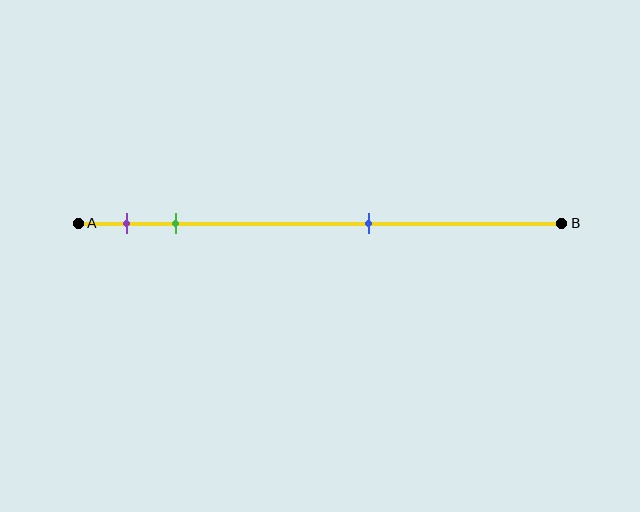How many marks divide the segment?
There are 3 marks dividing the segment.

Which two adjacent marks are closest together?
The purple and green marks are the closest adjacent pair.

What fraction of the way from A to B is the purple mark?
The purple mark is approximately 10% (0.1) of the way from A to B.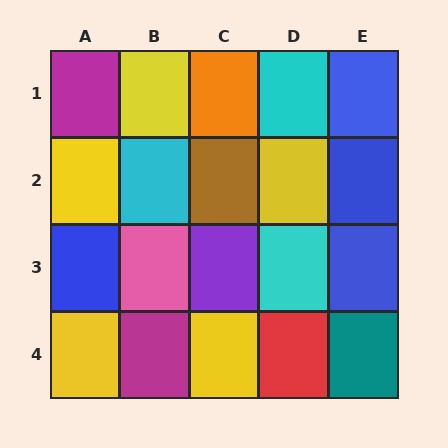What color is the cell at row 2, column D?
Yellow.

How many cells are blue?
4 cells are blue.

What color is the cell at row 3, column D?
Cyan.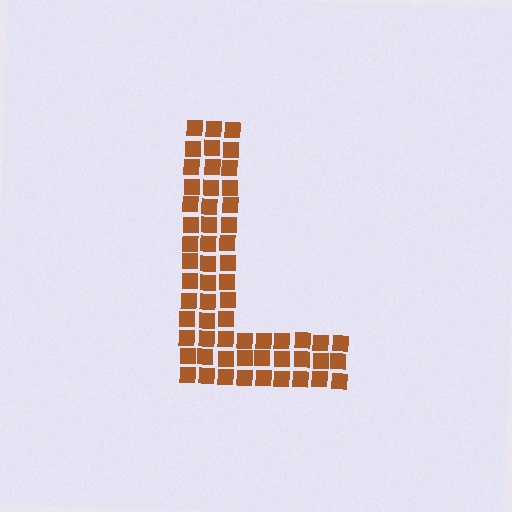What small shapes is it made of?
It is made of small squares.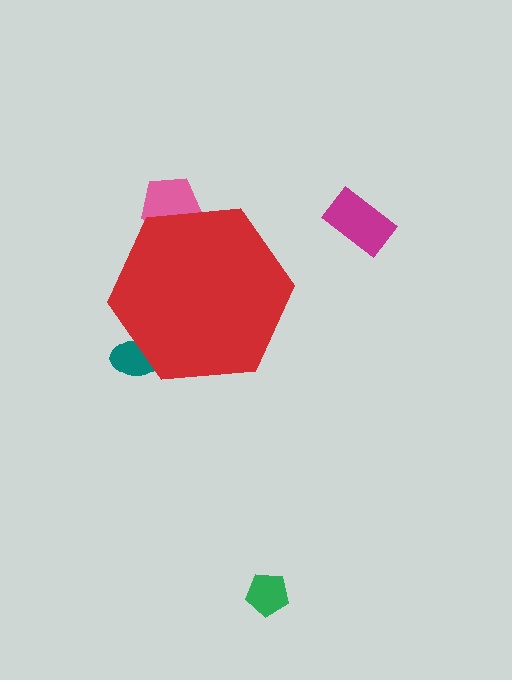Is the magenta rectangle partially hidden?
No, the magenta rectangle is fully visible.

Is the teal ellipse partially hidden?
Yes, the teal ellipse is partially hidden behind the red hexagon.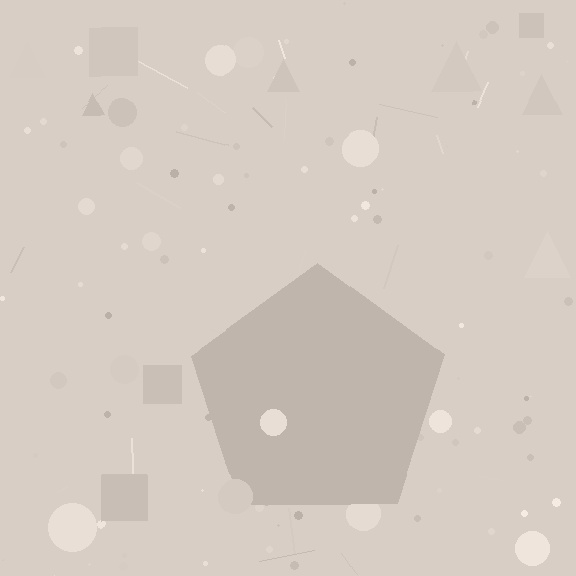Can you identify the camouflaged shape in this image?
The camouflaged shape is a pentagon.